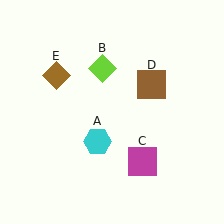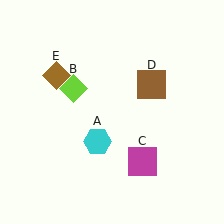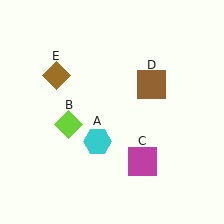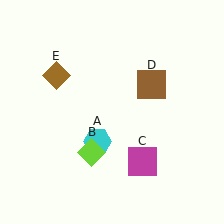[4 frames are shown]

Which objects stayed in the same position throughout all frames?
Cyan hexagon (object A) and magenta square (object C) and brown square (object D) and brown diamond (object E) remained stationary.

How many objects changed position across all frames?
1 object changed position: lime diamond (object B).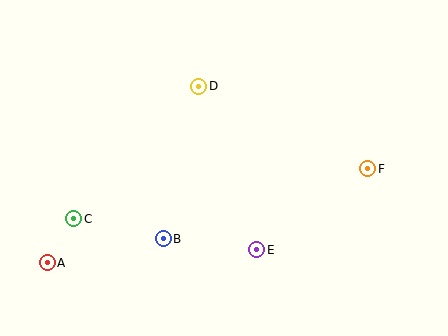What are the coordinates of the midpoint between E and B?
The midpoint between E and B is at (210, 244).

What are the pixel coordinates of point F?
Point F is at (368, 169).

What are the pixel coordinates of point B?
Point B is at (163, 239).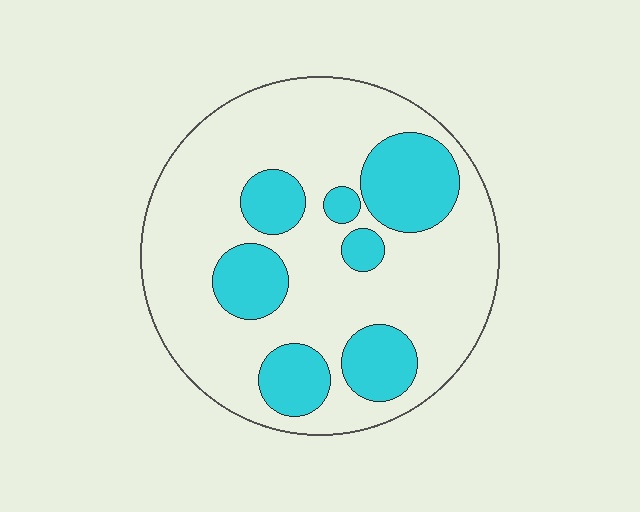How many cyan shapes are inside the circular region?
7.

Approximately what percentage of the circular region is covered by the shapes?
Approximately 25%.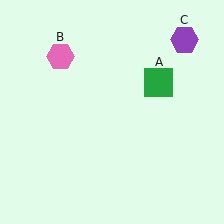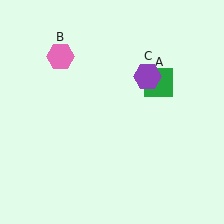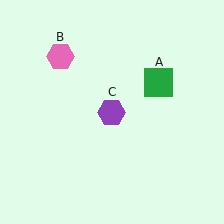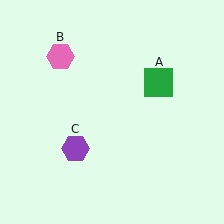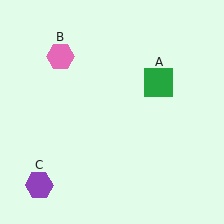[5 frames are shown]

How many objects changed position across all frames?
1 object changed position: purple hexagon (object C).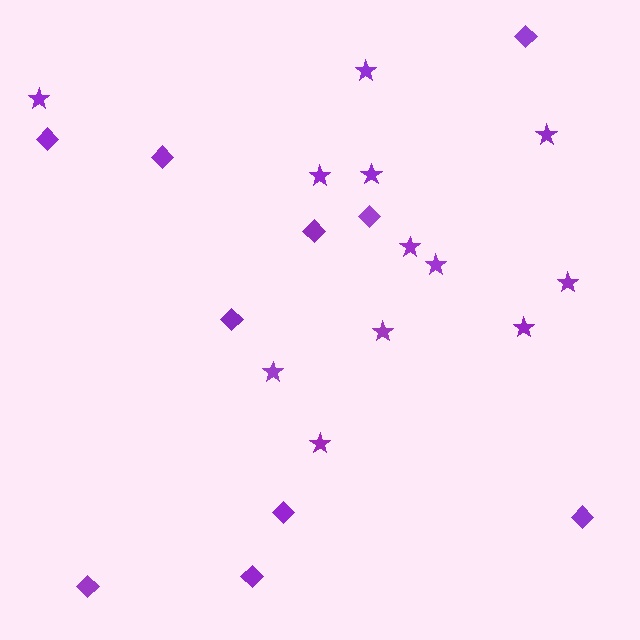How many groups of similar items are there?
There are 2 groups: one group of stars (12) and one group of diamonds (10).